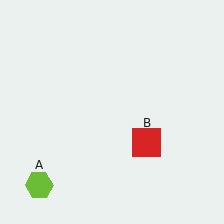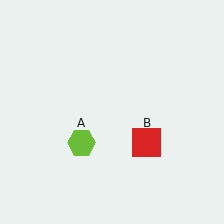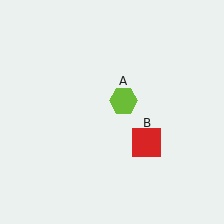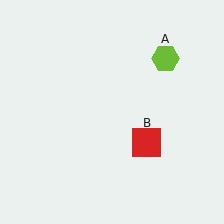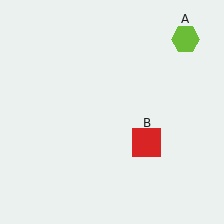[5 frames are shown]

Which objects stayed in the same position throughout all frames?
Red square (object B) remained stationary.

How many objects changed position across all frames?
1 object changed position: lime hexagon (object A).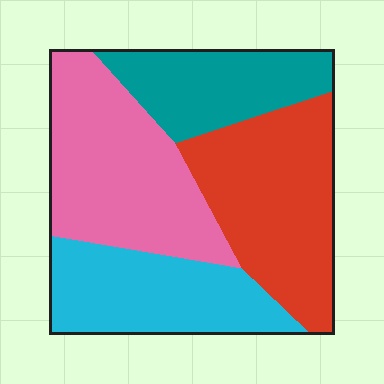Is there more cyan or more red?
Red.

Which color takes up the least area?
Teal, at roughly 20%.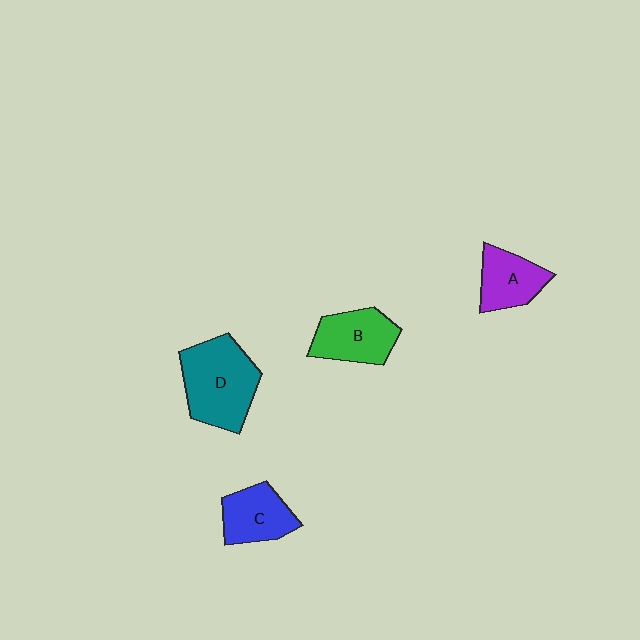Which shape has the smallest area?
Shape A (purple).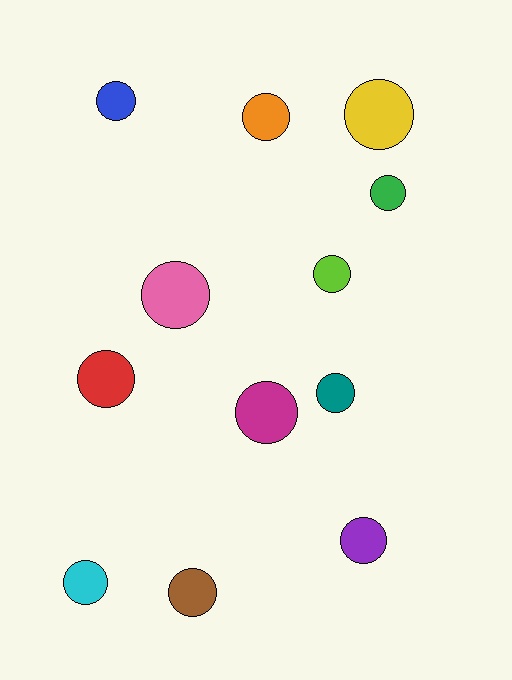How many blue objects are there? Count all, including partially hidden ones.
There is 1 blue object.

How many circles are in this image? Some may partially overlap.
There are 12 circles.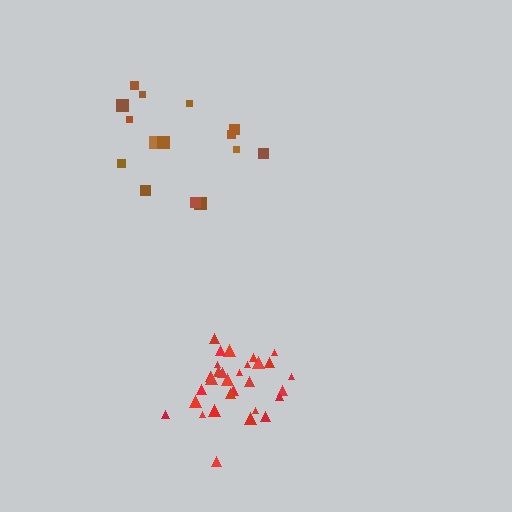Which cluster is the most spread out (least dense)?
Brown.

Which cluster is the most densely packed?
Red.